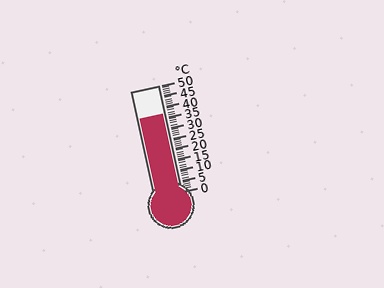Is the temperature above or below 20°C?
The temperature is above 20°C.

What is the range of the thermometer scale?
The thermometer scale ranges from 0°C to 50°C.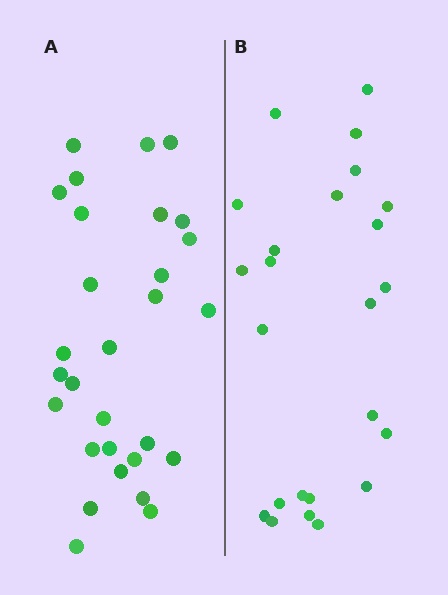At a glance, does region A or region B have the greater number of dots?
Region A (the left region) has more dots.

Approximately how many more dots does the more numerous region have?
Region A has about 5 more dots than region B.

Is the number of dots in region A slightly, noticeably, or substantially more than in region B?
Region A has only slightly more — the two regions are fairly close. The ratio is roughly 1.2 to 1.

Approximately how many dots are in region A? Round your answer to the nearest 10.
About 30 dots. (The exact count is 29, which rounds to 30.)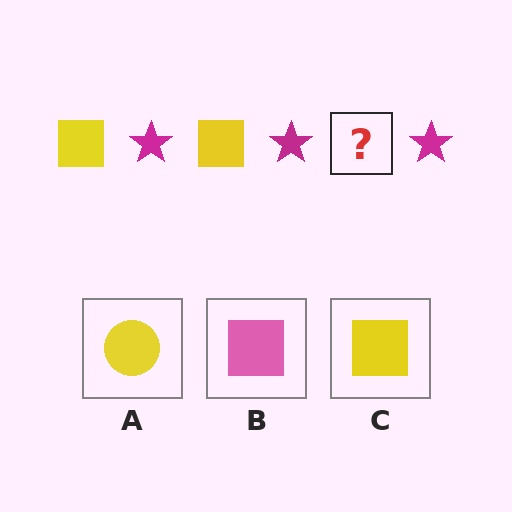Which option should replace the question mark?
Option C.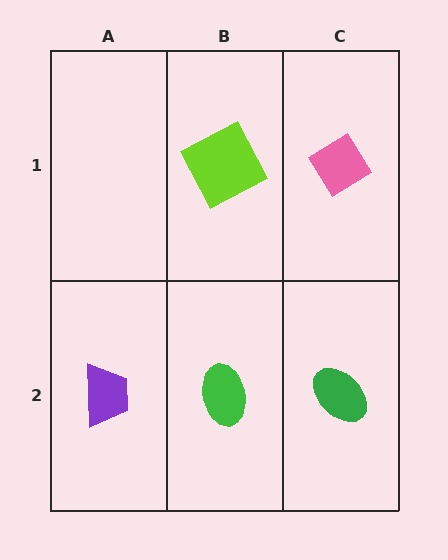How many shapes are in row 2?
3 shapes.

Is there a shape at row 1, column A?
No, that cell is empty.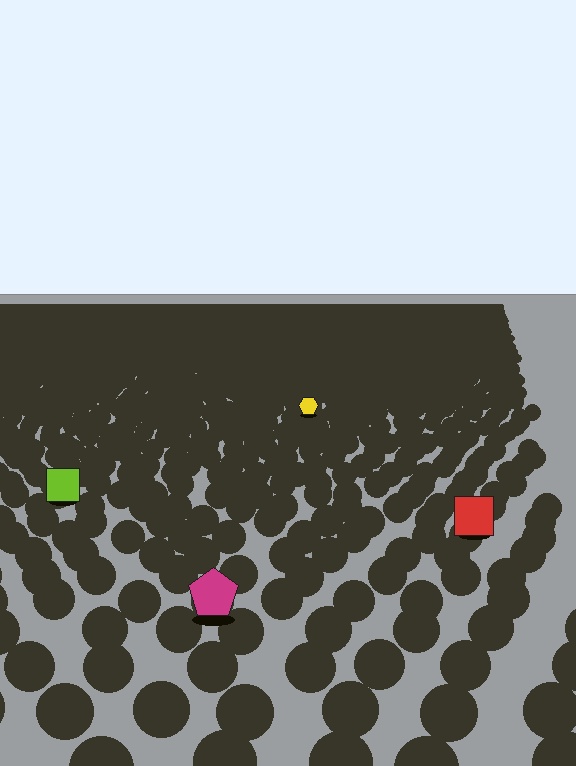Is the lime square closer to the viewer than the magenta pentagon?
No. The magenta pentagon is closer — you can tell from the texture gradient: the ground texture is coarser near it.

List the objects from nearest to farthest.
From nearest to farthest: the magenta pentagon, the red square, the lime square, the yellow hexagon.